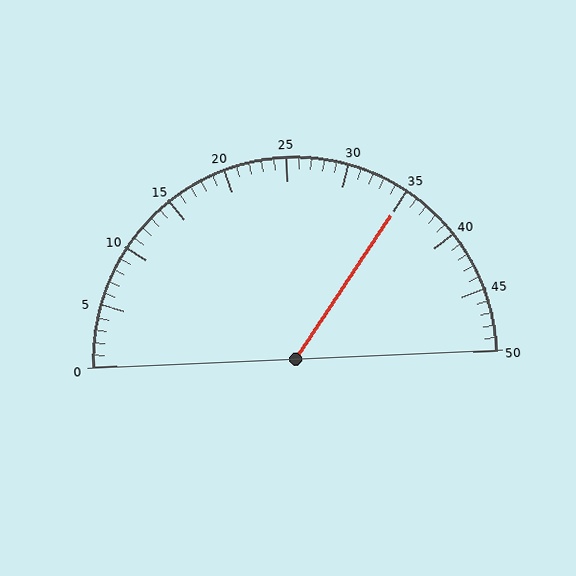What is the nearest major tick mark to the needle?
The nearest major tick mark is 35.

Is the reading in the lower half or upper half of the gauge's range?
The reading is in the upper half of the range (0 to 50).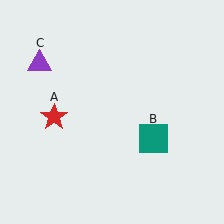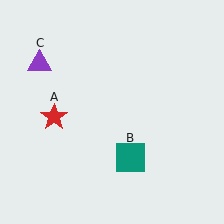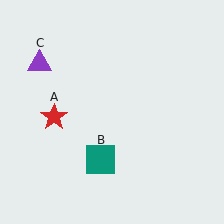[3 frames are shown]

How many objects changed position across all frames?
1 object changed position: teal square (object B).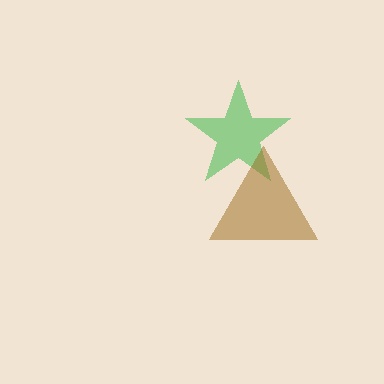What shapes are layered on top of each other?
The layered shapes are: a green star, a brown triangle.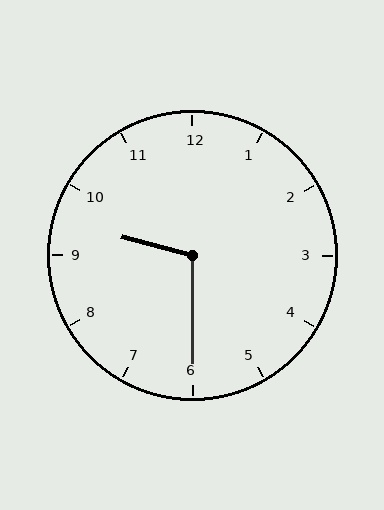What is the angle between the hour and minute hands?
Approximately 105 degrees.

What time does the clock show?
9:30.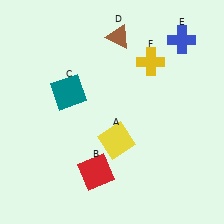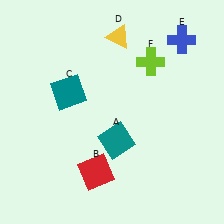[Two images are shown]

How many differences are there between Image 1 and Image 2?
There are 3 differences between the two images.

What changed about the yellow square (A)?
In Image 1, A is yellow. In Image 2, it changed to teal.